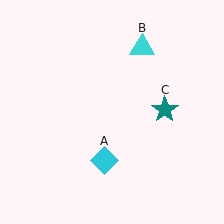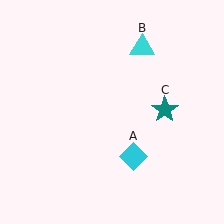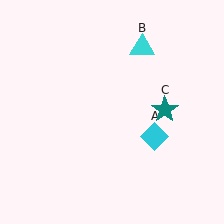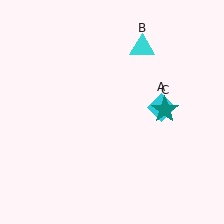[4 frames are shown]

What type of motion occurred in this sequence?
The cyan diamond (object A) rotated counterclockwise around the center of the scene.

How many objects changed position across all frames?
1 object changed position: cyan diamond (object A).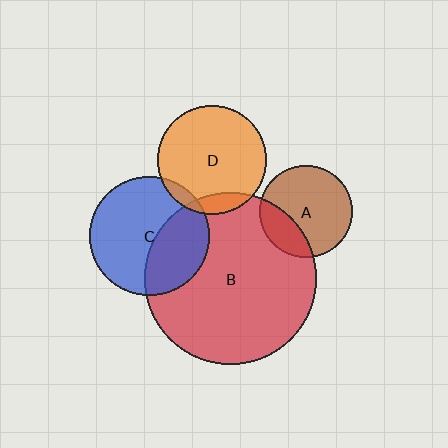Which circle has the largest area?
Circle B (red).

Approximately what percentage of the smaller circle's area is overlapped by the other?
Approximately 5%.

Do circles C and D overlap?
Yes.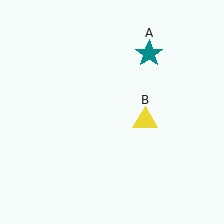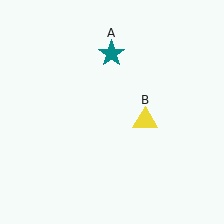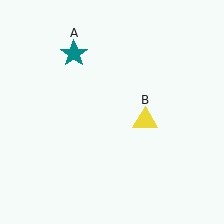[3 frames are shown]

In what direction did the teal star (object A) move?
The teal star (object A) moved left.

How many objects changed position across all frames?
1 object changed position: teal star (object A).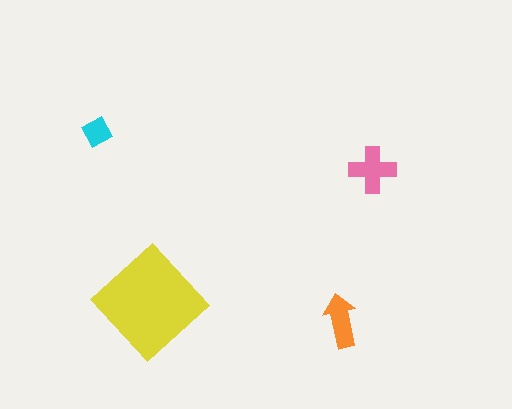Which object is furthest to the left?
The cyan diamond is leftmost.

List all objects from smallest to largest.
The cyan diamond, the orange arrow, the pink cross, the yellow diamond.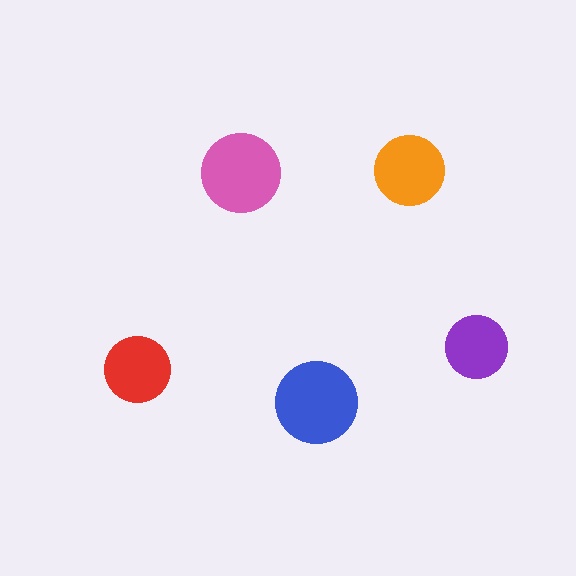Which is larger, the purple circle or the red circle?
The red one.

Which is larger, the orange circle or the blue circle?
The blue one.